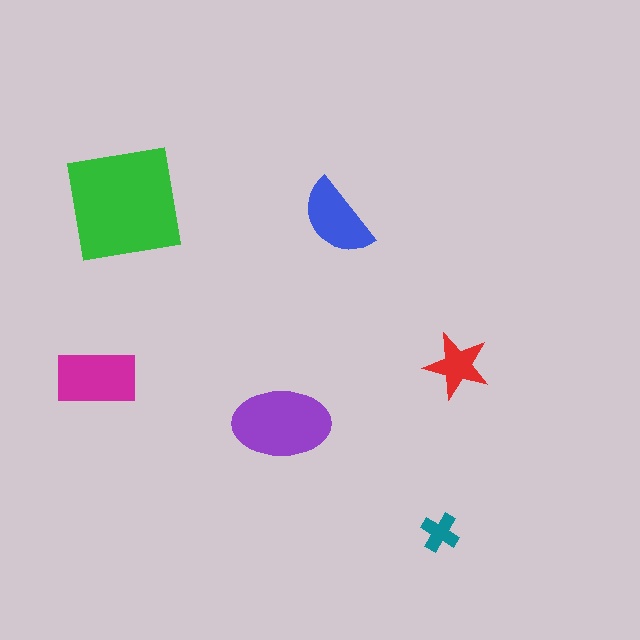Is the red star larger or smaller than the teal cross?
Larger.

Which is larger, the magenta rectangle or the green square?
The green square.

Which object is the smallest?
The teal cross.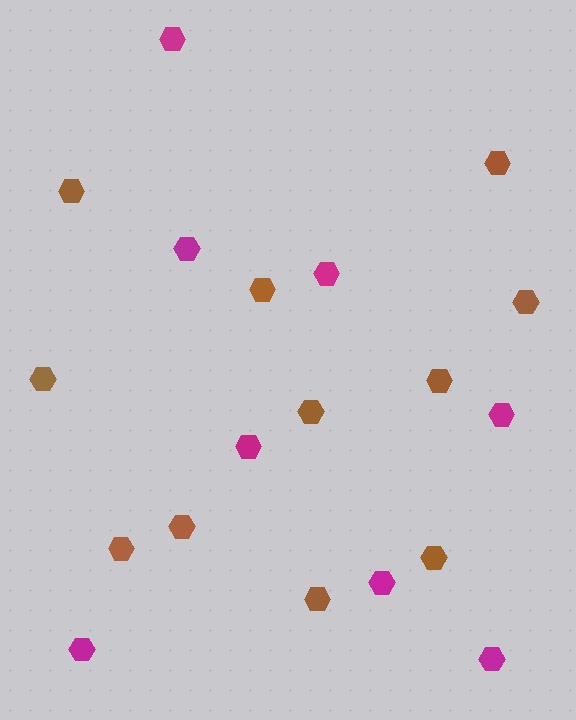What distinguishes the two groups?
There are 2 groups: one group of brown hexagons (11) and one group of magenta hexagons (8).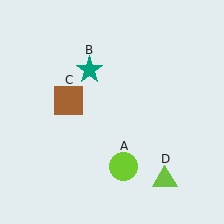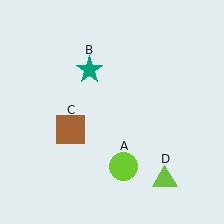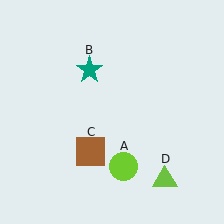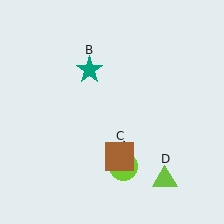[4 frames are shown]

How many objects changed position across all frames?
1 object changed position: brown square (object C).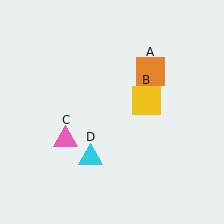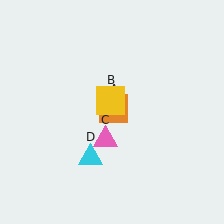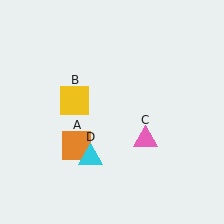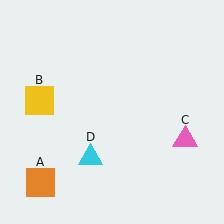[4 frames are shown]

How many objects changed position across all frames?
3 objects changed position: orange square (object A), yellow square (object B), pink triangle (object C).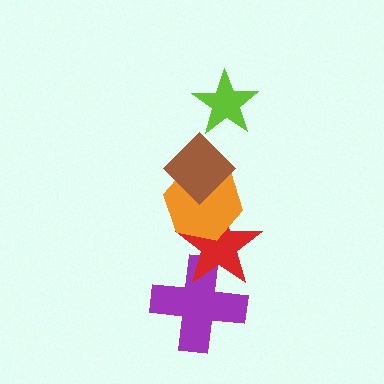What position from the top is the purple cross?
The purple cross is 5th from the top.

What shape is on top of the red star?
The orange hexagon is on top of the red star.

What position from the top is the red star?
The red star is 4th from the top.